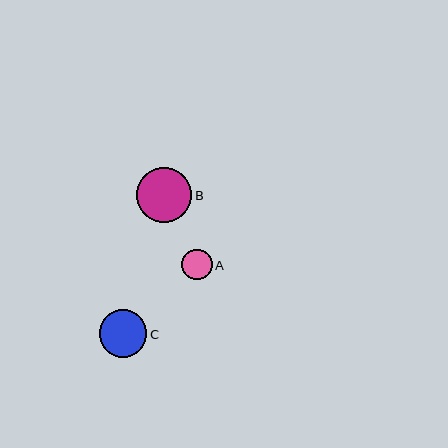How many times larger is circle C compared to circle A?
Circle C is approximately 1.6 times the size of circle A.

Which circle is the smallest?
Circle A is the smallest with a size of approximately 30 pixels.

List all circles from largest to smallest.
From largest to smallest: B, C, A.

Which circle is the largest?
Circle B is the largest with a size of approximately 55 pixels.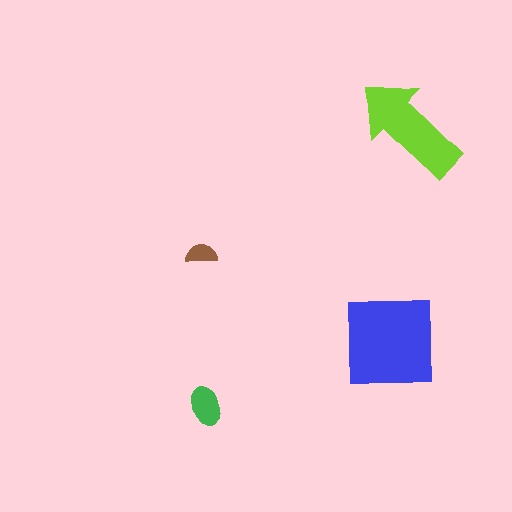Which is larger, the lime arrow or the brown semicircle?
The lime arrow.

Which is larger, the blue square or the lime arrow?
The blue square.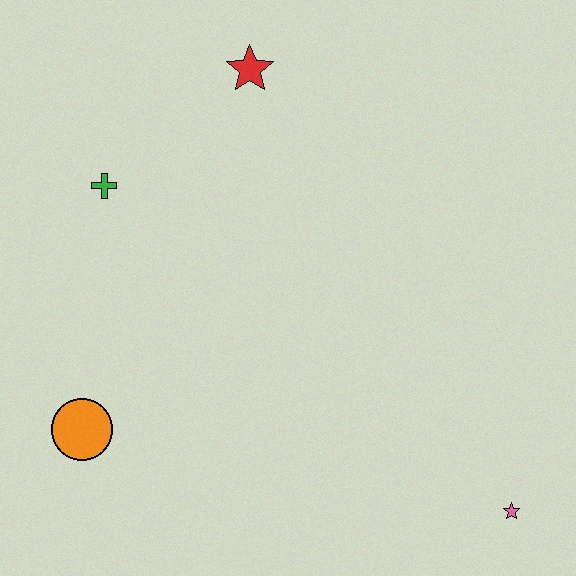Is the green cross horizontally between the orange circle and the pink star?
Yes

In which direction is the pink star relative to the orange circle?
The pink star is to the right of the orange circle.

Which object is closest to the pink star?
The orange circle is closest to the pink star.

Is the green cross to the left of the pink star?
Yes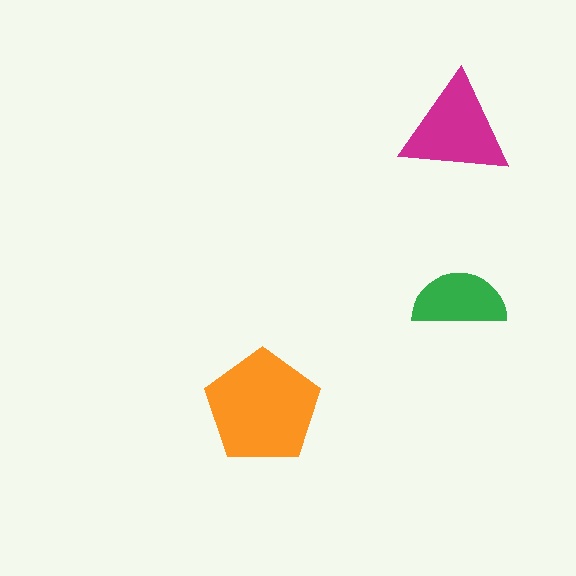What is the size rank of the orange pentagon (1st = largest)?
1st.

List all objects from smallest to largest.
The green semicircle, the magenta triangle, the orange pentagon.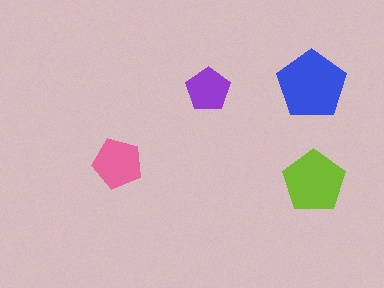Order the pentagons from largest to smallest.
the blue one, the lime one, the pink one, the purple one.